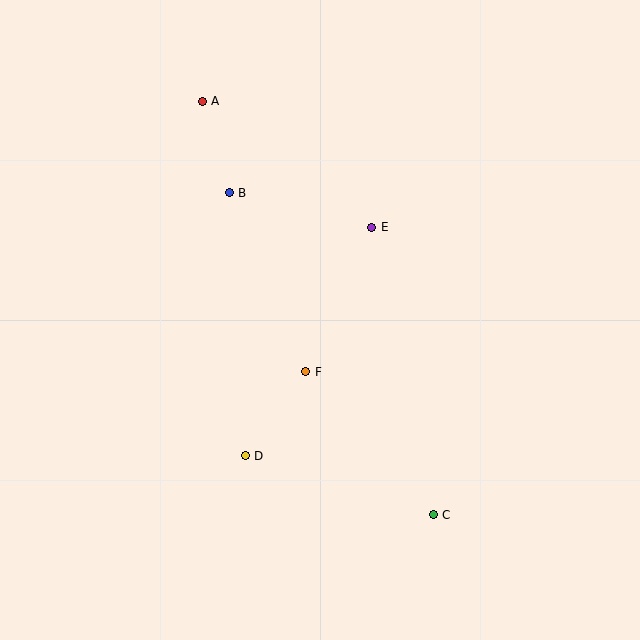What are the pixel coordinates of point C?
Point C is at (433, 515).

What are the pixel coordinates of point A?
Point A is at (202, 101).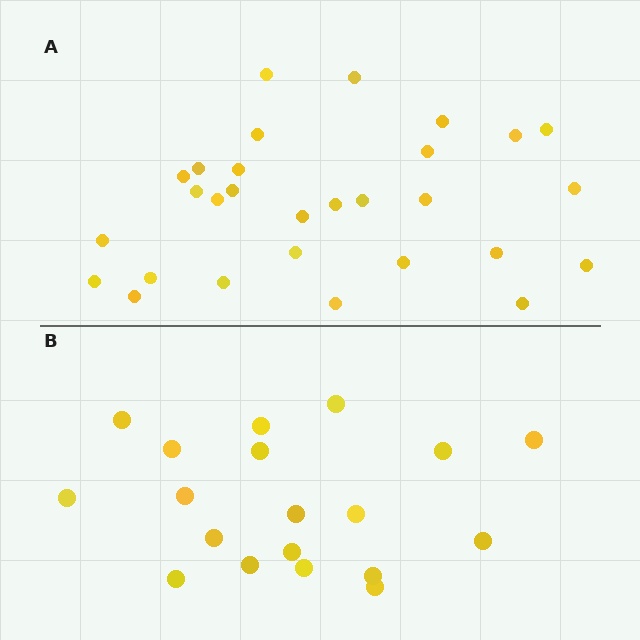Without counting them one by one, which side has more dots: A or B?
Region A (the top region) has more dots.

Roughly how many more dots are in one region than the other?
Region A has roughly 10 or so more dots than region B.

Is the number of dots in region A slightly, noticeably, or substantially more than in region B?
Region A has substantially more. The ratio is roughly 1.5 to 1.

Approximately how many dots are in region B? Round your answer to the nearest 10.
About 20 dots. (The exact count is 19, which rounds to 20.)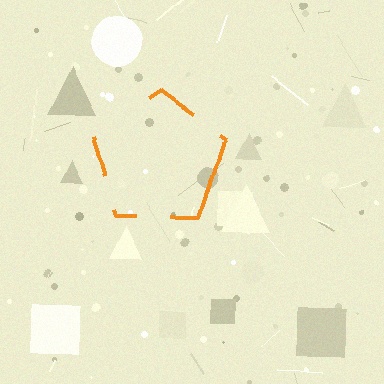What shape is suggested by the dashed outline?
The dashed outline suggests a pentagon.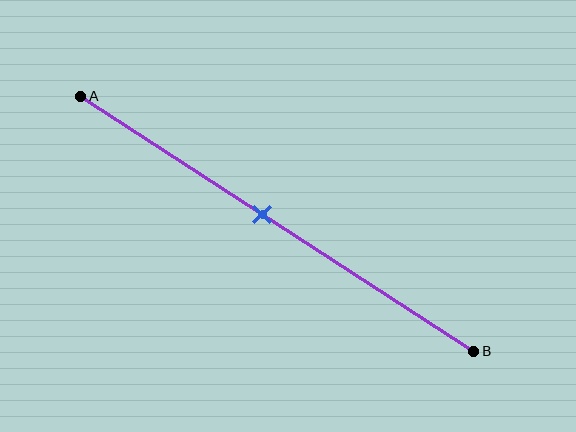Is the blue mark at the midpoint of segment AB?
No, the mark is at about 45% from A, not at the 50% midpoint.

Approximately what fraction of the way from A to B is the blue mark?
The blue mark is approximately 45% of the way from A to B.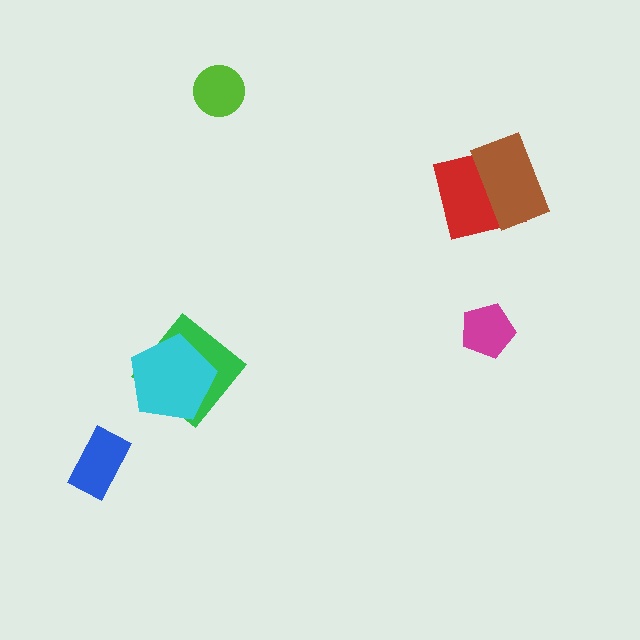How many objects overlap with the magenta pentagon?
0 objects overlap with the magenta pentagon.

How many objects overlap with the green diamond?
1 object overlaps with the green diamond.